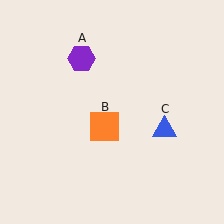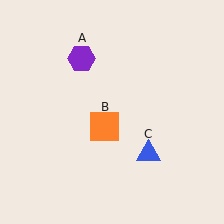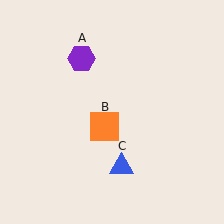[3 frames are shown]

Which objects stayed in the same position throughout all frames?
Purple hexagon (object A) and orange square (object B) remained stationary.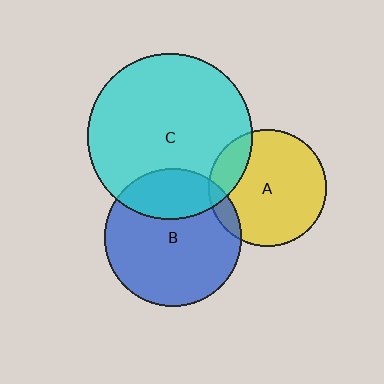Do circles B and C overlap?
Yes.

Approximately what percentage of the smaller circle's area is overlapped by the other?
Approximately 25%.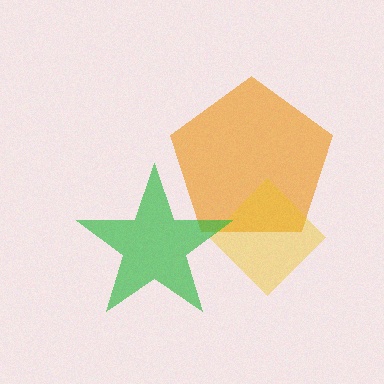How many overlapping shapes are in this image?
There are 3 overlapping shapes in the image.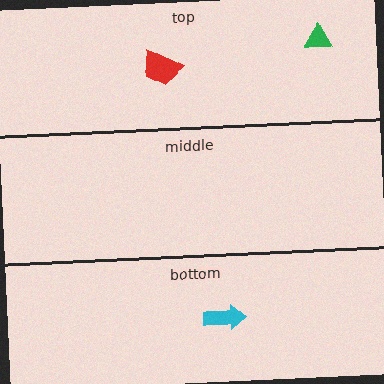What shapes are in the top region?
The green triangle, the red trapezoid.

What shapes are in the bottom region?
The cyan arrow.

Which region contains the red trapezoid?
The top region.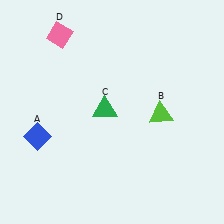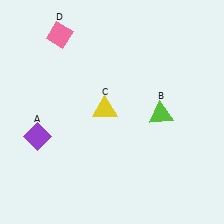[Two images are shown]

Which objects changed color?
A changed from blue to purple. C changed from green to yellow.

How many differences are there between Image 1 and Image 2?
There are 2 differences between the two images.